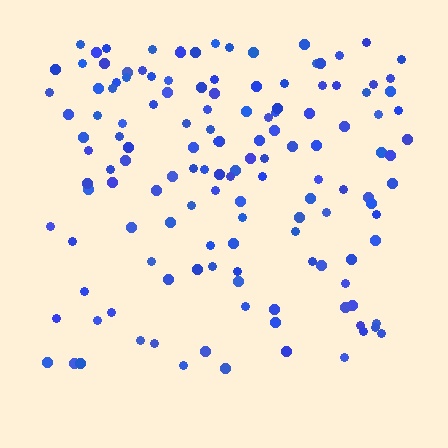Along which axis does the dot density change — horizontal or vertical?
Vertical.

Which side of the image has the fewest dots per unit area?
The bottom.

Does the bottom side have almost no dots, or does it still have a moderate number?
Still a moderate number, just noticeably fewer than the top.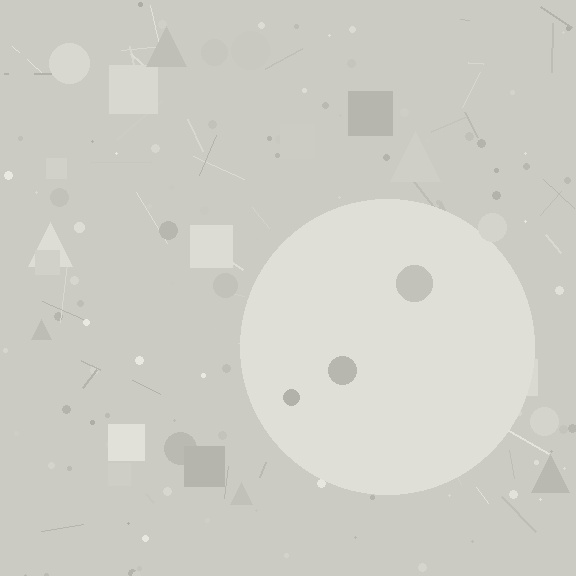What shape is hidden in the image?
A circle is hidden in the image.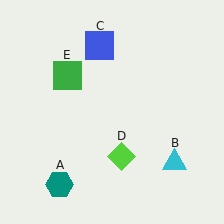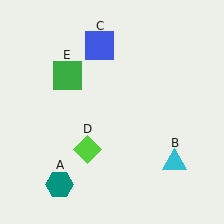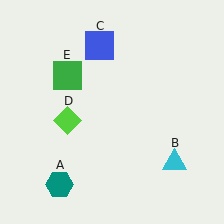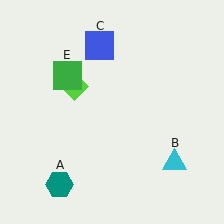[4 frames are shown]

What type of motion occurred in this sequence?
The lime diamond (object D) rotated clockwise around the center of the scene.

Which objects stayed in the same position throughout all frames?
Teal hexagon (object A) and cyan triangle (object B) and blue square (object C) and green square (object E) remained stationary.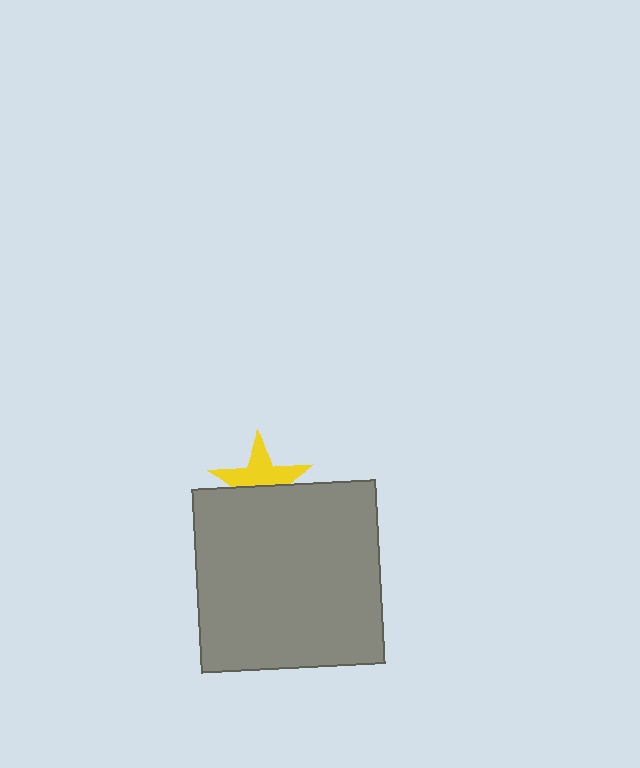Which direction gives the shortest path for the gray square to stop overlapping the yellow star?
Moving down gives the shortest separation.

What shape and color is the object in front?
The object in front is a gray square.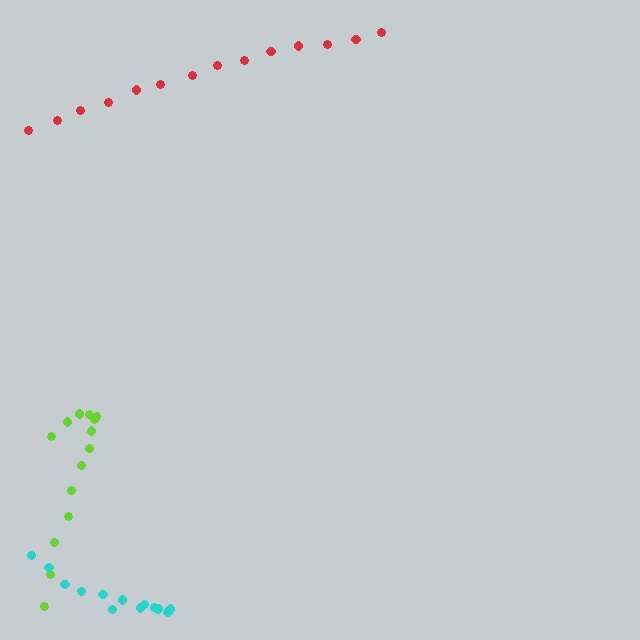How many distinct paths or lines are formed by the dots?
There are 3 distinct paths.